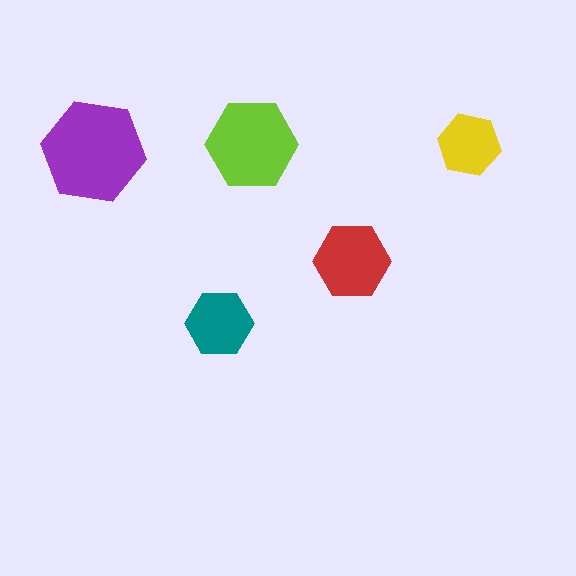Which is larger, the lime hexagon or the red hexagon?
The lime one.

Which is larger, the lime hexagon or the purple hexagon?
The purple one.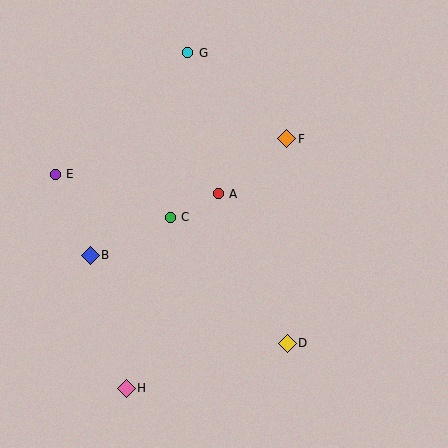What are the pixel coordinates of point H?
Point H is at (126, 388).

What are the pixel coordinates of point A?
Point A is at (218, 194).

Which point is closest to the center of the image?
Point A at (218, 194) is closest to the center.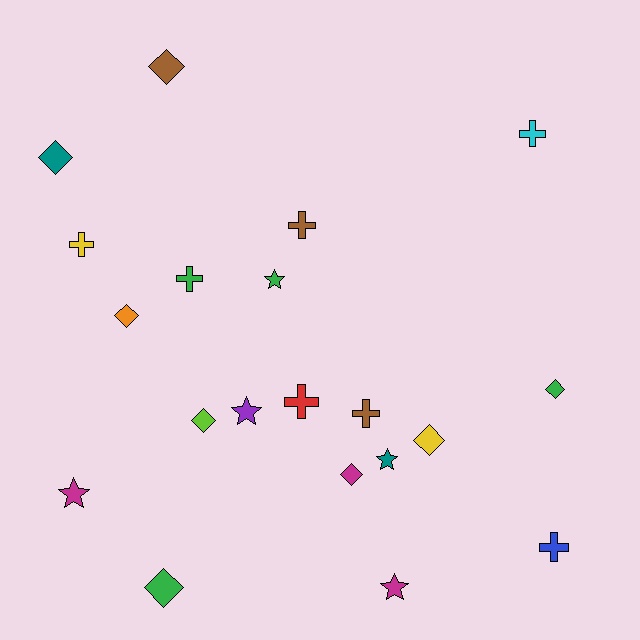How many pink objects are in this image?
There are no pink objects.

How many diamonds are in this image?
There are 8 diamonds.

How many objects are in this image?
There are 20 objects.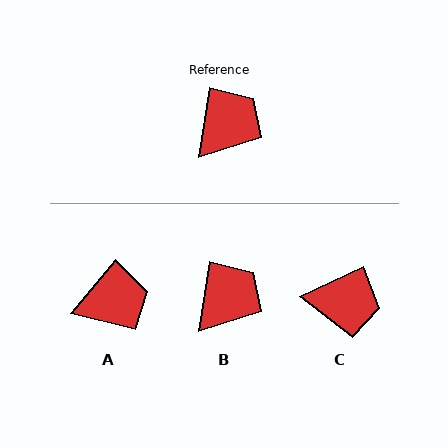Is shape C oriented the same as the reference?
No, it is off by about 55 degrees.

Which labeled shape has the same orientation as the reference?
B.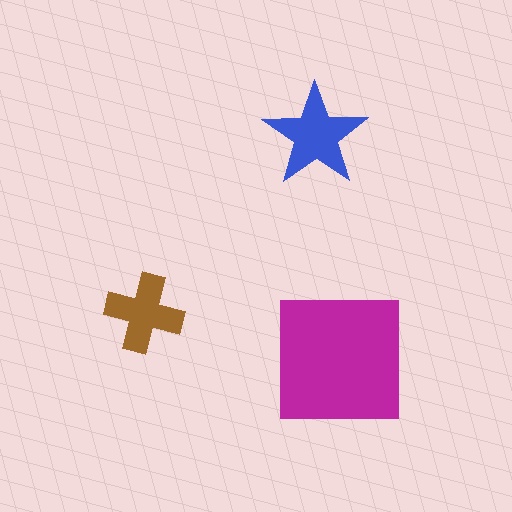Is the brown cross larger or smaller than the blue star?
Smaller.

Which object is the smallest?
The brown cross.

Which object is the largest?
The magenta square.